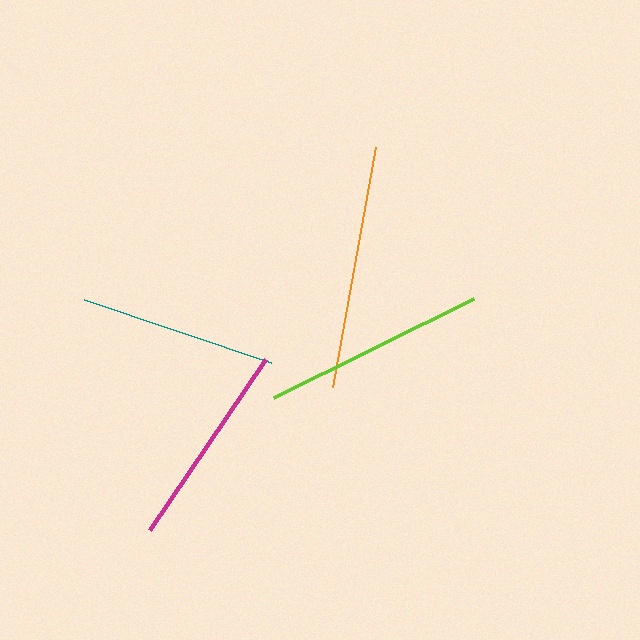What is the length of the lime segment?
The lime segment is approximately 224 pixels long.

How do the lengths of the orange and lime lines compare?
The orange and lime lines are approximately the same length.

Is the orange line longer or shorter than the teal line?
The orange line is longer than the teal line.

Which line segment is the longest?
The orange line is the longest at approximately 244 pixels.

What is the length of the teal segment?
The teal segment is approximately 197 pixels long.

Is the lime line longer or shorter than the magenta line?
The lime line is longer than the magenta line.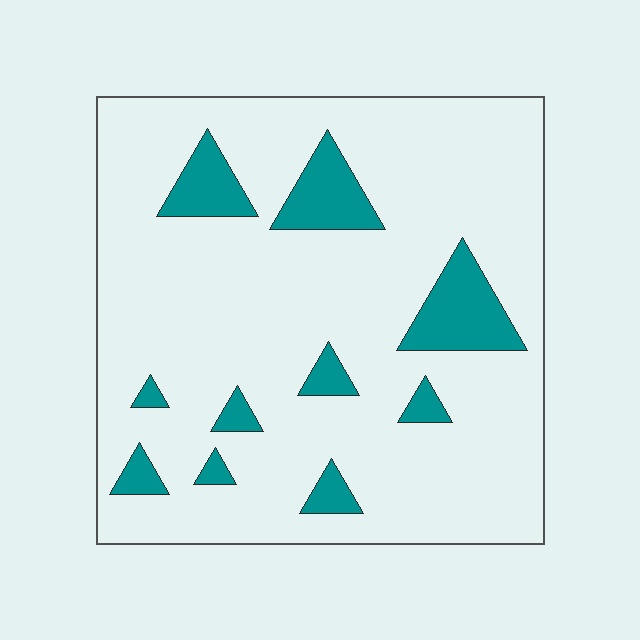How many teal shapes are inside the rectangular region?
10.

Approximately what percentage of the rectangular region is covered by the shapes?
Approximately 15%.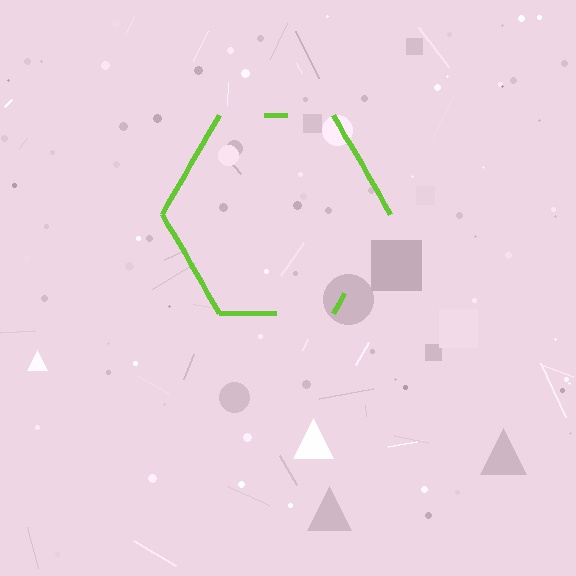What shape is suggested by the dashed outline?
The dashed outline suggests a hexagon.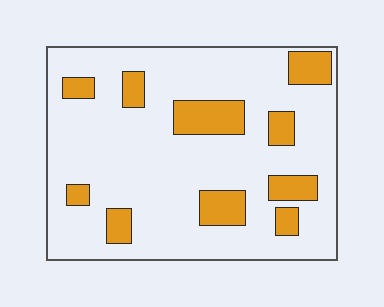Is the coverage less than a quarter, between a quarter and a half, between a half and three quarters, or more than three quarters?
Less than a quarter.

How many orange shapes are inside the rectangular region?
10.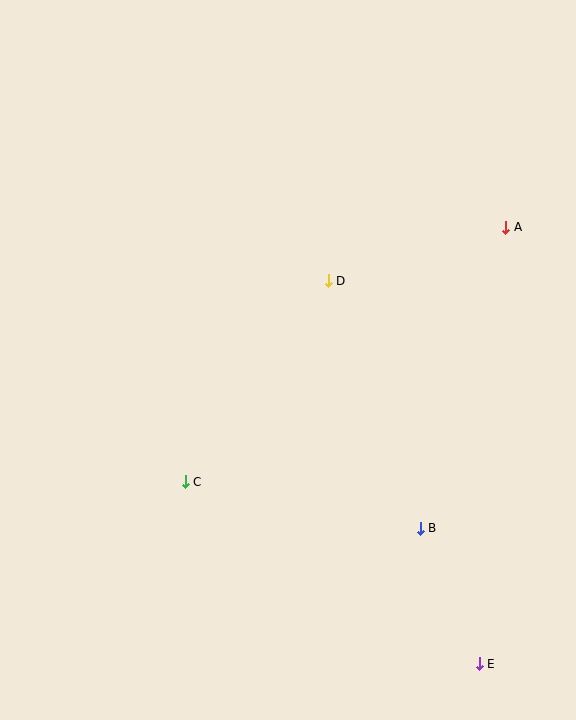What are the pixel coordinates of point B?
Point B is at (420, 528).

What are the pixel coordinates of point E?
Point E is at (479, 664).